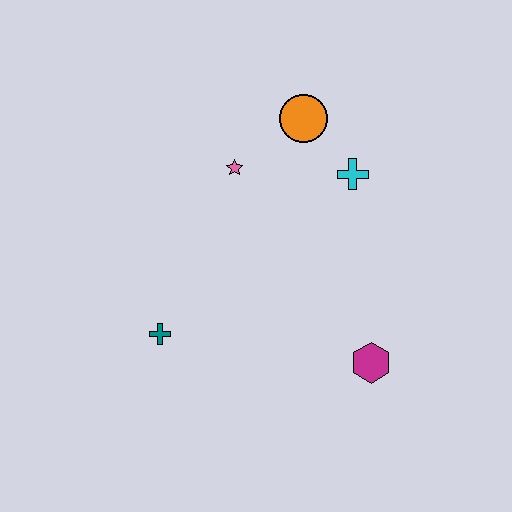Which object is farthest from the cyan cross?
The teal cross is farthest from the cyan cross.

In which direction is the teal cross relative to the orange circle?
The teal cross is below the orange circle.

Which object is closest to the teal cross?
The pink star is closest to the teal cross.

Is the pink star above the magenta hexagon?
Yes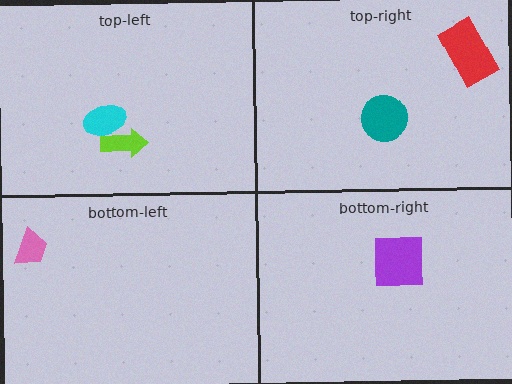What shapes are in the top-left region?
The lime arrow, the cyan ellipse.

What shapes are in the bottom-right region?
The purple square.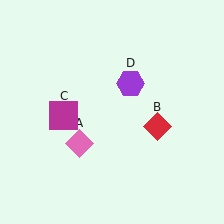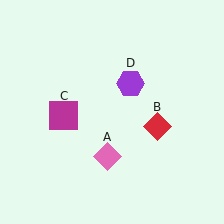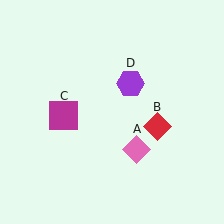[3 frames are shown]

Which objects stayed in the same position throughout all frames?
Red diamond (object B) and magenta square (object C) and purple hexagon (object D) remained stationary.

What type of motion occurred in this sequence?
The pink diamond (object A) rotated counterclockwise around the center of the scene.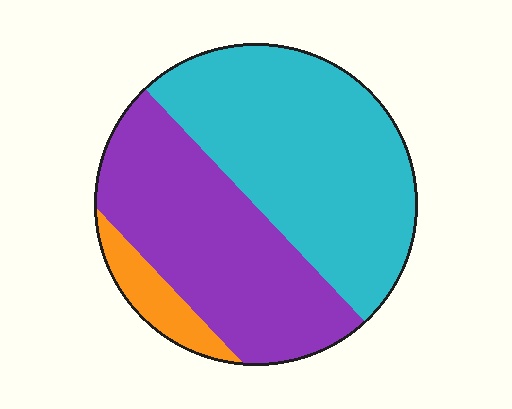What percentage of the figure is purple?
Purple takes up about two fifths (2/5) of the figure.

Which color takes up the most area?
Cyan, at roughly 50%.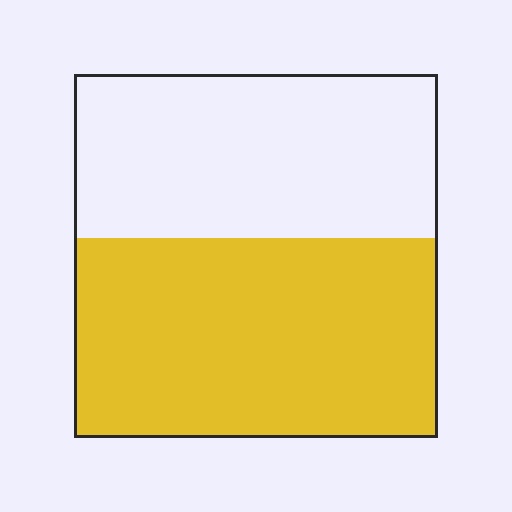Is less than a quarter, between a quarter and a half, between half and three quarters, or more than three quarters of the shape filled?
Between half and three quarters.